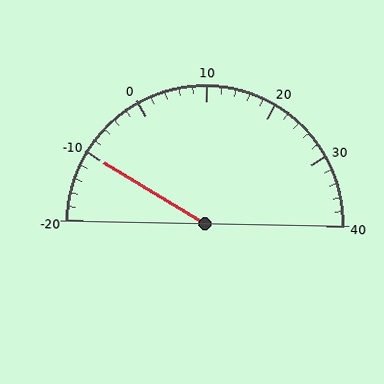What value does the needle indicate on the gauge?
The needle indicates approximately -10.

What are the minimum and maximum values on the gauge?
The gauge ranges from -20 to 40.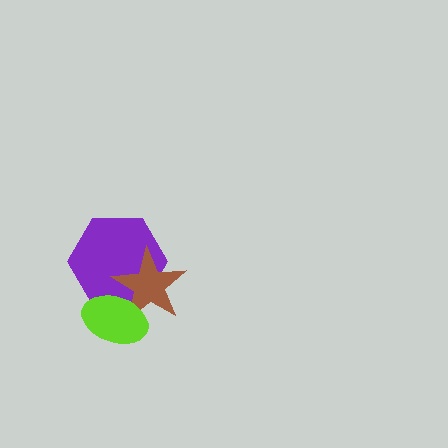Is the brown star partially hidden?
Yes, it is partially covered by another shape.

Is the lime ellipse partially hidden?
No, no other shape covers it.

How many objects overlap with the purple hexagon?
2 objects overlap with the purple hexagon.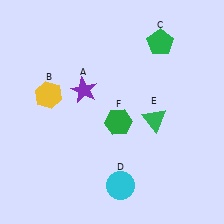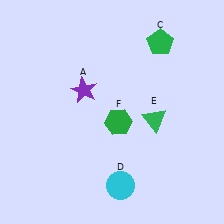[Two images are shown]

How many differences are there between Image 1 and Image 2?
There is 1 difference between the two images.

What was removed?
The yellow hexagon (B) was removed in Image 2.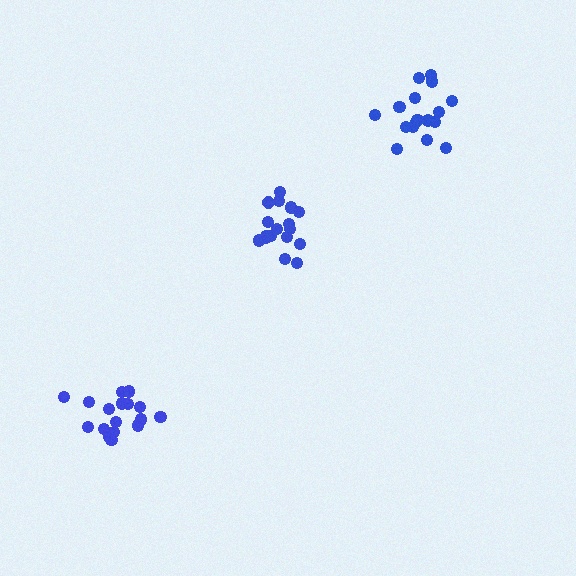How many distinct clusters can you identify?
There are 3 distinct clusters.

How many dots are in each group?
Group 1: 17 dots, Group 2: 17 dots, Group 3: 17 dots (51 total).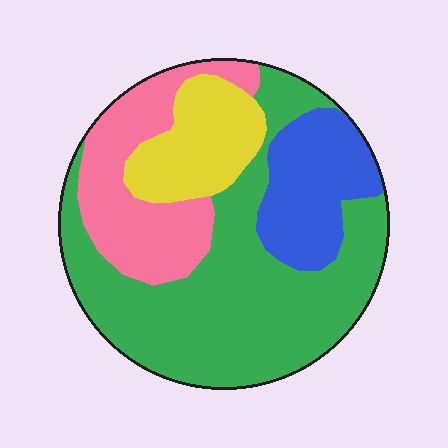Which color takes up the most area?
Green, at roughly 50%.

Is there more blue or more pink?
Pink.